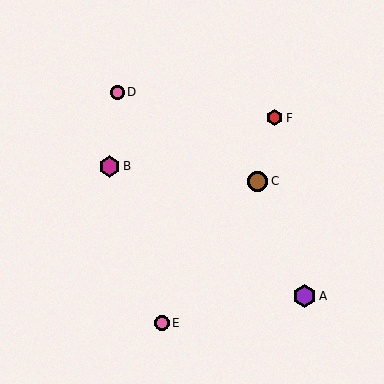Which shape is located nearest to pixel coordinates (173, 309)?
The pink circle (labeled E) at (162, 323) is nearest to that location.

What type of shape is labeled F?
Shape F is a red hexagon.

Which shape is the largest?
The purple hexagon (labeled A) is the largest.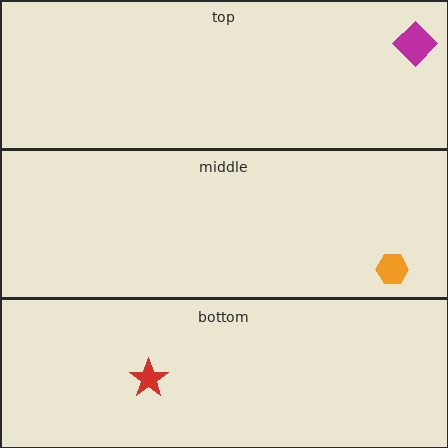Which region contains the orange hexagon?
The middle region.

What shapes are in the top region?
The magenta diamond.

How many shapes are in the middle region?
1.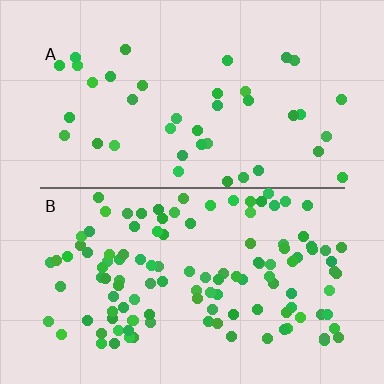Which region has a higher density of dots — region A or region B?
B (the bottom).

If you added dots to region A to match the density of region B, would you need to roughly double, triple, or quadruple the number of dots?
Approximately triple.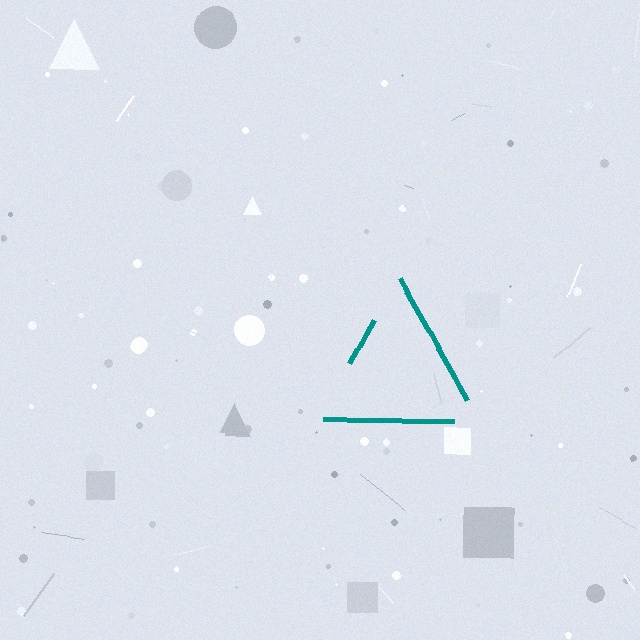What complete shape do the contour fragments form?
The contour fragments form a triangle.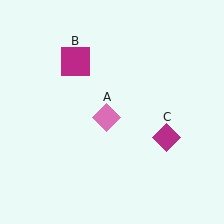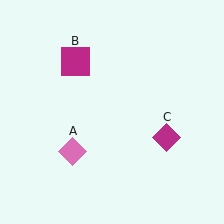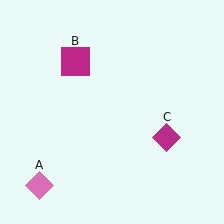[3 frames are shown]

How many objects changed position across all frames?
1 object changed position: pink diamond (object A).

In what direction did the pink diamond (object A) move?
The pink diamond (object A) moved down and to the left.